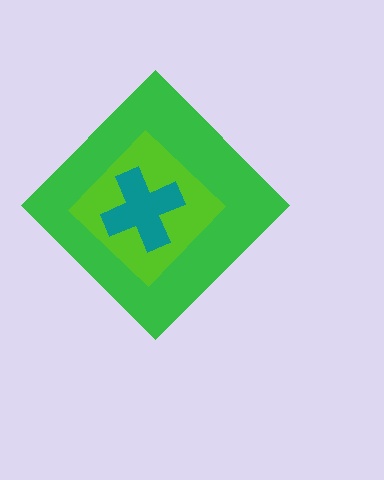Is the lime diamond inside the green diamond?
Yes.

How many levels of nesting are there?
3.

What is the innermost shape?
The teal cross.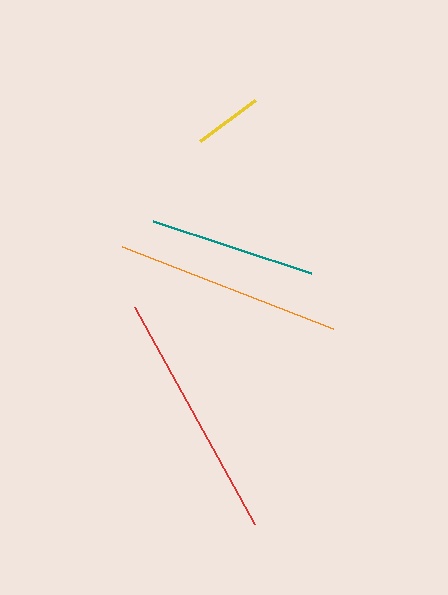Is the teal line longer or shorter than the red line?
The red line is longer than the teal line.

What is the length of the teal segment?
The teal segment is approximately 166 pixels long.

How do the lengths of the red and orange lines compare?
The red and orange lines are approximately the same length.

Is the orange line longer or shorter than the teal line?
The orange line is longer than the teal line.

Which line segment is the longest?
The red line is the longest at approximately 248 pixels.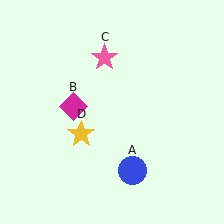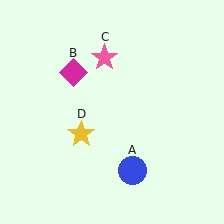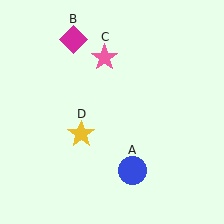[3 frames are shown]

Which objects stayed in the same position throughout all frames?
Blue circle (object A) and pink star (object C) and yellow star (object D) remained stationary.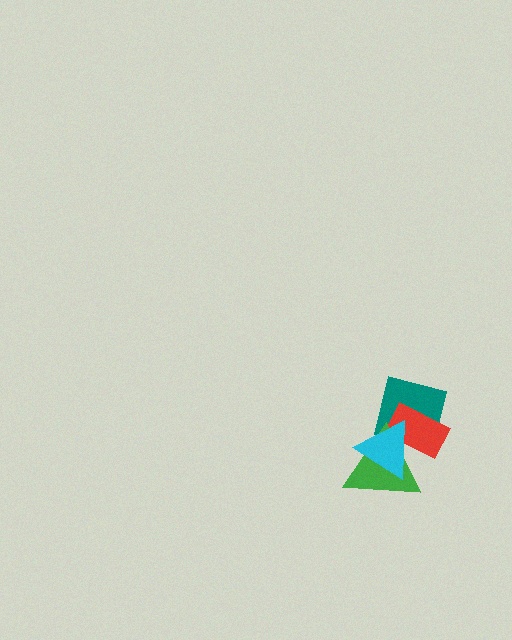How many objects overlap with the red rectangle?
3 objects overlap with the red rectangle.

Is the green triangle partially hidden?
Yes, it is partially covered by another shape.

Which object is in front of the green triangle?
The cyan triangle is in front of the green triangle.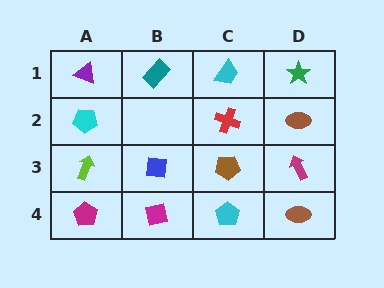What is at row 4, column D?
A brown ellipse.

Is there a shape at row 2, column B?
No, that cell is empty.